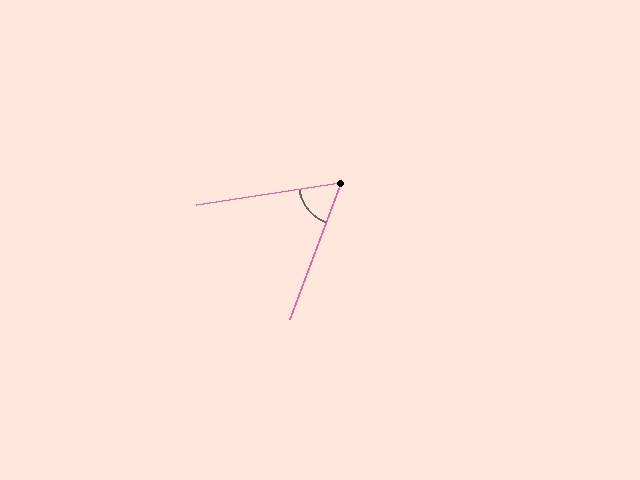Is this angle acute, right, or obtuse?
It is acute.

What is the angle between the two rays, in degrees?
Approximately 61 degrees.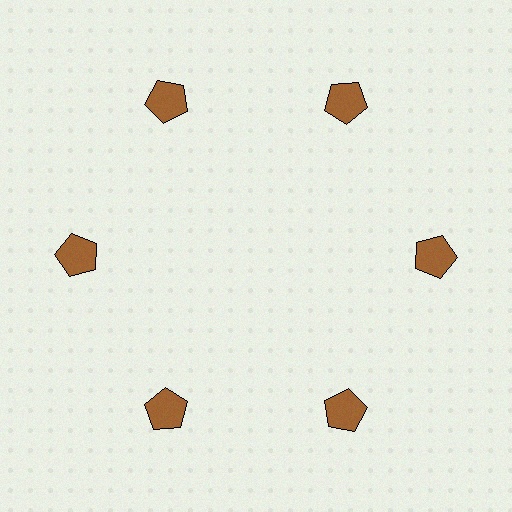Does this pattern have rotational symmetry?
Yes, this pattern has 6-fold rotational symmetry. It looks the same after rotating 60 degrees around the center.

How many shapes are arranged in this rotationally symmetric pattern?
There are 6 shapes, arranged in 6 groups of 1.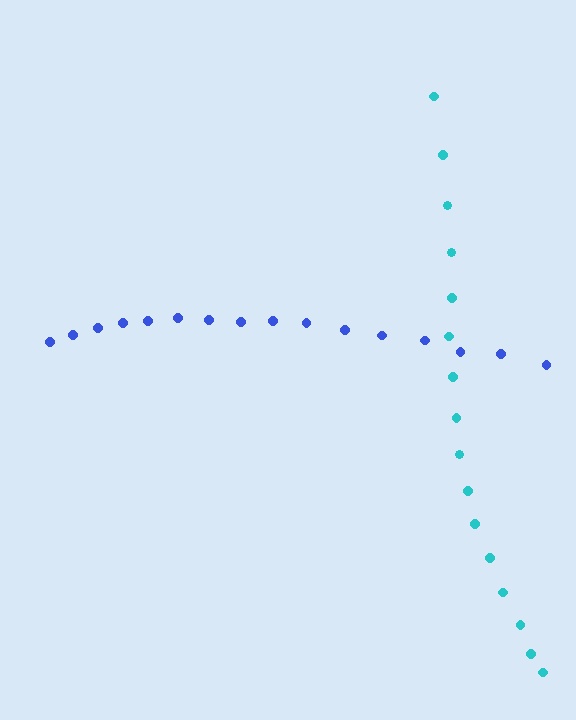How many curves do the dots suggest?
There are 2 distinct paths.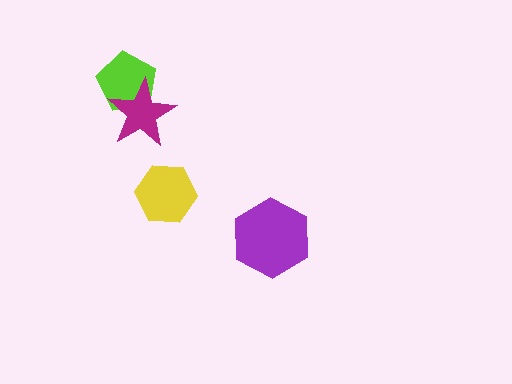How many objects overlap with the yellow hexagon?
0 objects overlap with the yellow hexagon.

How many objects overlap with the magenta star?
1 object overlaps with the magenta star.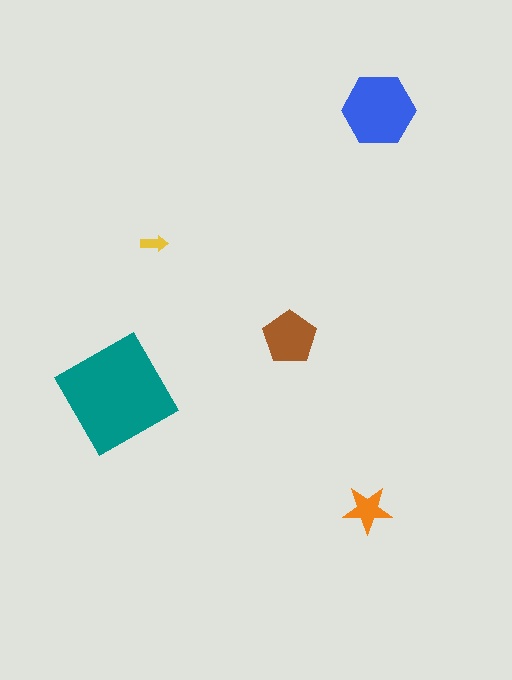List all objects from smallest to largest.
The yellow arrow, the orange star, the brown pentagon, the blue hexagon, the teal square.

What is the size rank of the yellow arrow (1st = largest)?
5th.